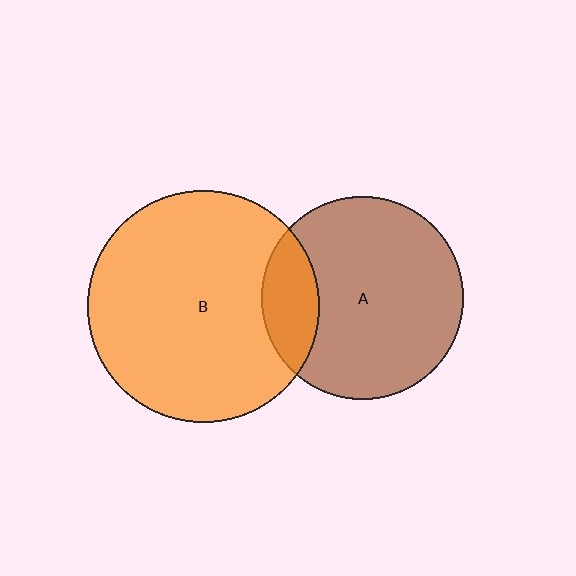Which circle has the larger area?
Circle B (orange).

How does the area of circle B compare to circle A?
Approximately 1.3 times.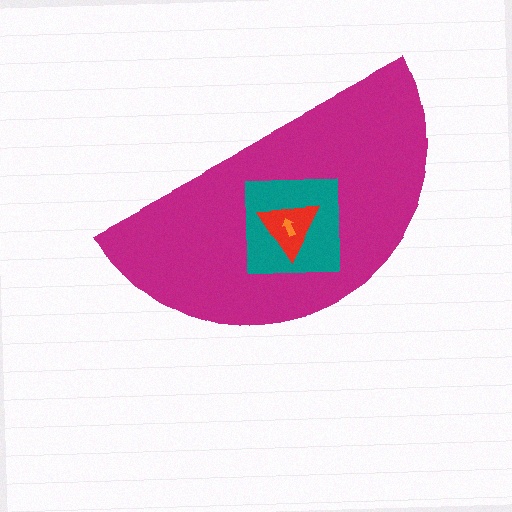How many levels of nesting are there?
4.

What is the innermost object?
The orange arrow.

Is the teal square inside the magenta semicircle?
Yes.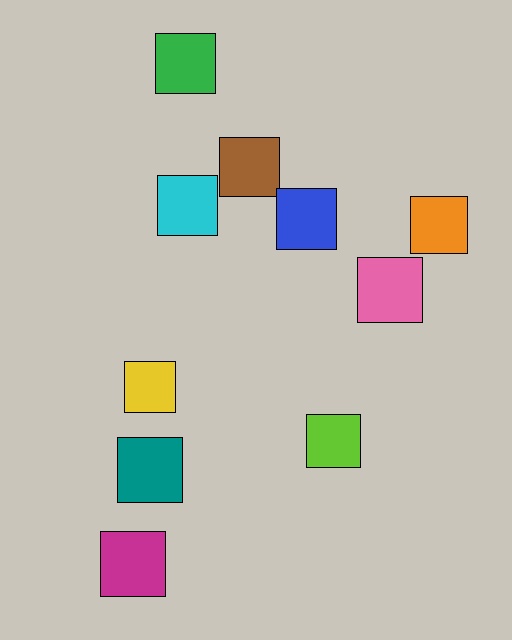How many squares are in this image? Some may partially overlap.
There are 10 squares.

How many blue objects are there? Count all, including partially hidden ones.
There is 1 blue object.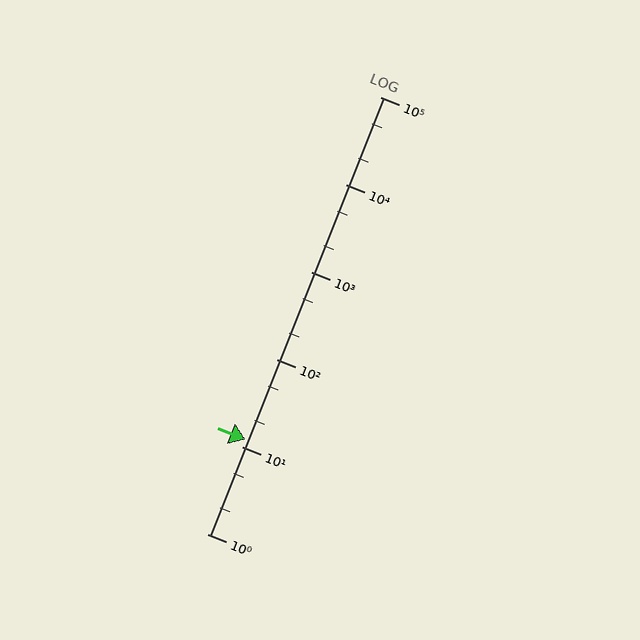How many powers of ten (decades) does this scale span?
The scale spans 5 decades, from 1 to 100000.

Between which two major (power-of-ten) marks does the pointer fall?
The pointer is between 10 and 100.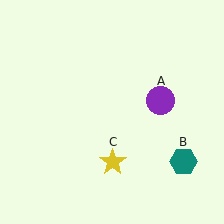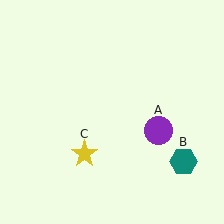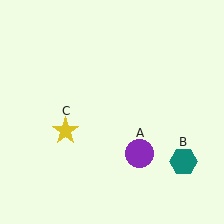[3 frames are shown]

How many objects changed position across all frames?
2 objects changed position: purple circle (object A), yellow star (object C).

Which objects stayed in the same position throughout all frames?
Teal hexagon (object B) remained stationary.